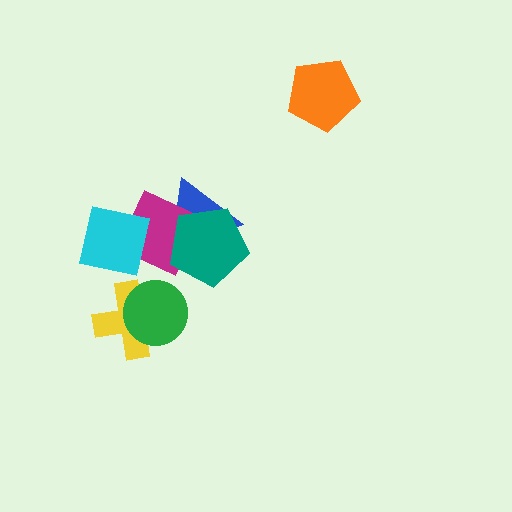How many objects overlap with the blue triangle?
2 objects overlap with the blue triangle.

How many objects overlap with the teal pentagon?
2 objects overlap with the teal pentagon.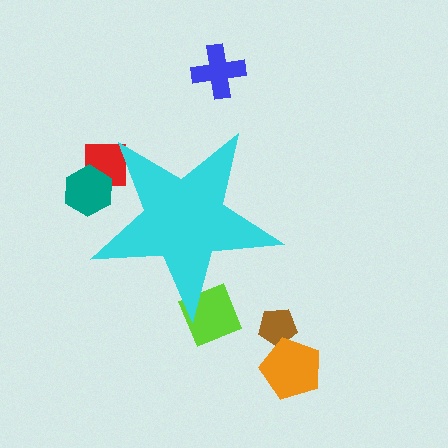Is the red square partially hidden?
Yes, the red square is partially hidden behind the cyan star.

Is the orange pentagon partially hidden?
No, the orange pentagon is fully visible.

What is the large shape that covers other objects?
A cyan star.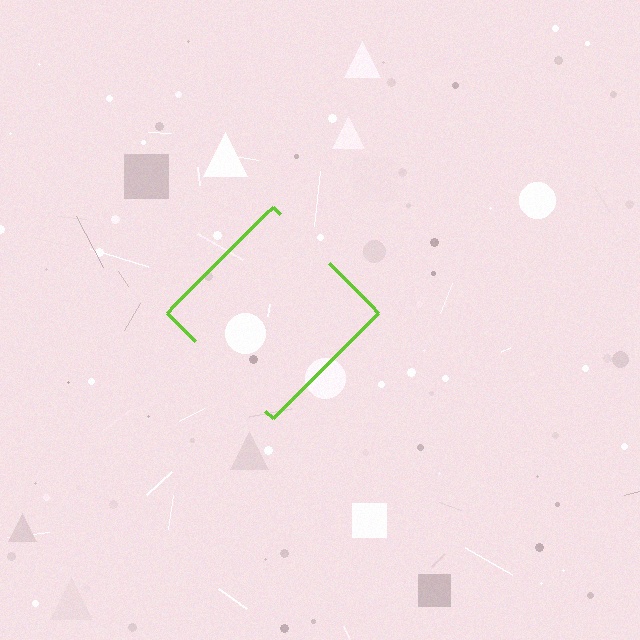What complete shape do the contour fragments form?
The contour fragments form a diamond.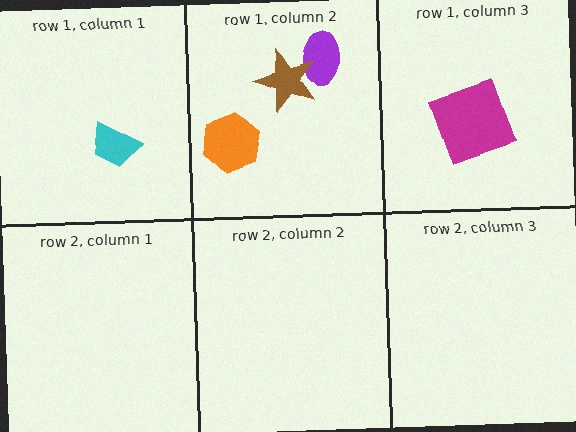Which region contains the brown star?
The row 1, column 2 region.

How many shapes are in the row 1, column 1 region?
1.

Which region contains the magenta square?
The row 1, column 3 region.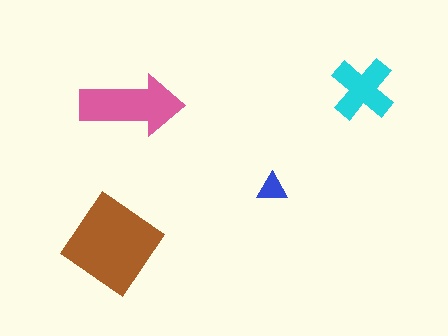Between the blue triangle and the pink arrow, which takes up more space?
The pink arrow.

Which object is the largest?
The brown diamond.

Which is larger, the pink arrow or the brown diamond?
The brown diamond.